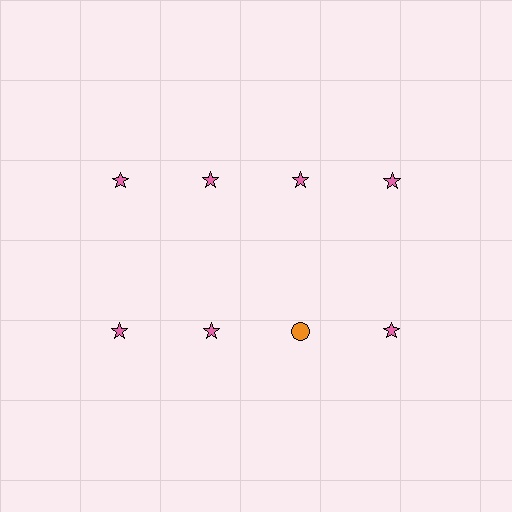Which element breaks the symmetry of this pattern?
The orange circle in the second row, center column breaks the symmetry. All other shapes are pink stars.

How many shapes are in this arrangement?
There are 8 shapes arranged in a grid pattern.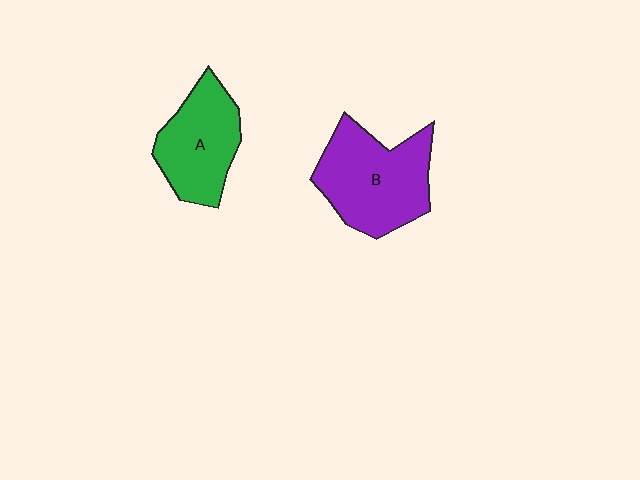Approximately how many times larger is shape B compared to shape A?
Approximately 1.3 times.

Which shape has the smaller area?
Shape A (green).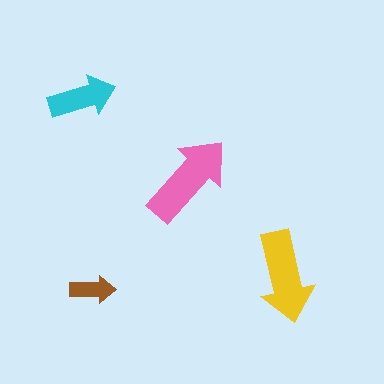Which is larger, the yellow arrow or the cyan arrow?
The yellow one.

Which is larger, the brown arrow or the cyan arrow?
The cyan one.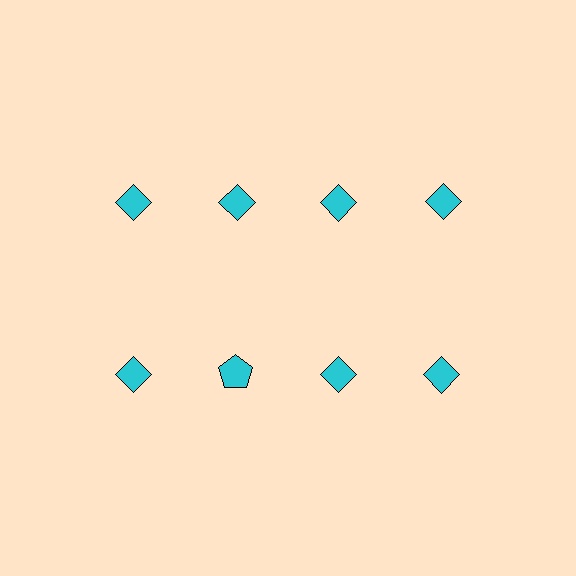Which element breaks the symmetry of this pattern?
The cyan pentagon in the second row, second from left column breaks the symmetry. All other shapes are cyan diamonds.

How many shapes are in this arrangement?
There are 8 shapes arranged in a grid pattern.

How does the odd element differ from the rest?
It has a different shape: pentagon instead of diamond.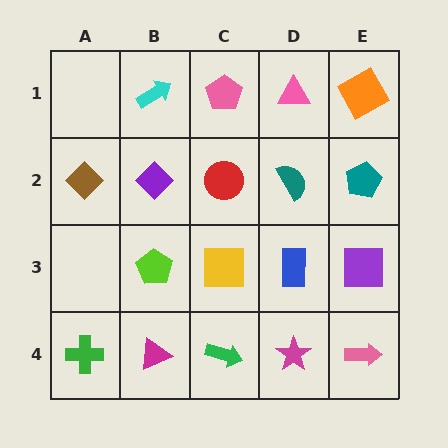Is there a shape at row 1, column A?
No, that cell is empty.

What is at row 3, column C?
A yellow square.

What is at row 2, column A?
A brown diamond.